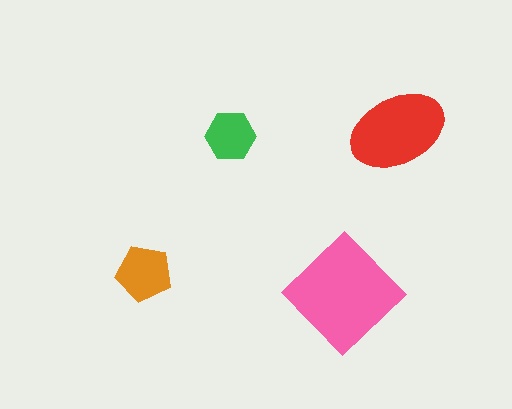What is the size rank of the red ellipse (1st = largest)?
2nd.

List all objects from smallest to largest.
The green hexagon, the orange pentagon, the red ellipse, the pink diamond.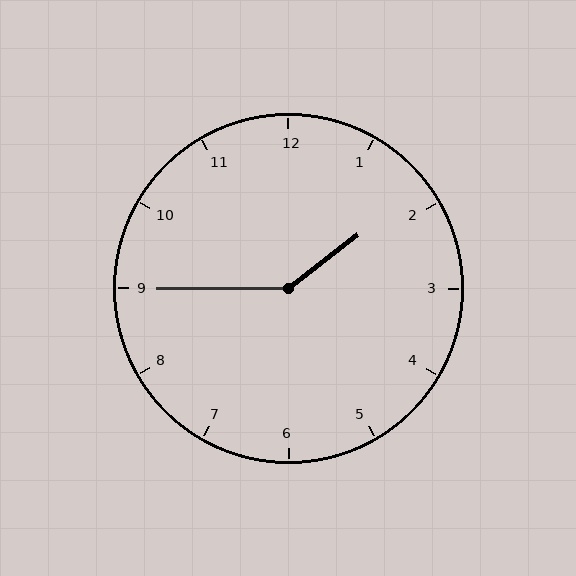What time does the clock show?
1:45.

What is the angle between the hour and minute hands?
Approximately 142 degrees.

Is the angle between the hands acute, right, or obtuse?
It is obtuse.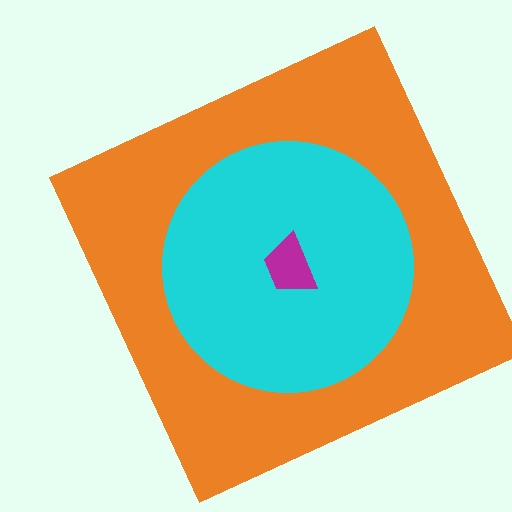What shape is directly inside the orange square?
The cyan circle.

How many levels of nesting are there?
3.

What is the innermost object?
The magenta trapezoid.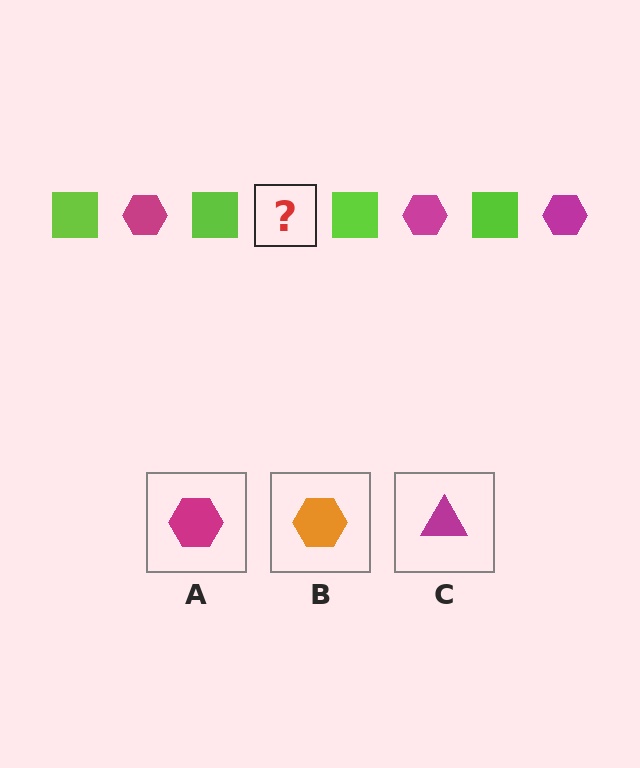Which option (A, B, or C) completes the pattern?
A.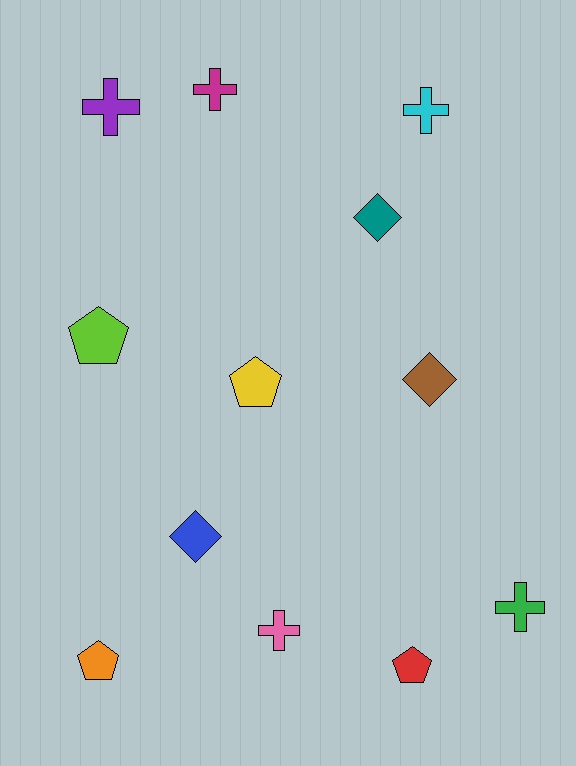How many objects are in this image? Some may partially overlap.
There are 12 objects.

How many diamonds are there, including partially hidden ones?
There are 3 diamonds.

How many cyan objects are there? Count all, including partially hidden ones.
There is 1 cyan object.